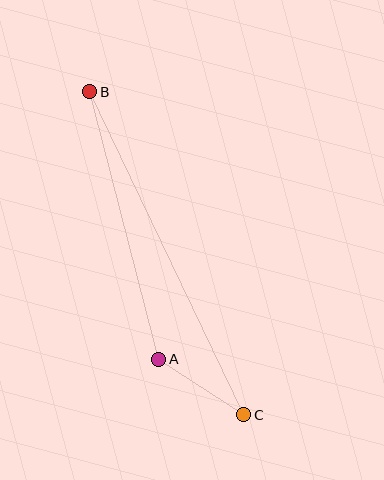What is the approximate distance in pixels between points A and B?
The distance between A and B is approximately 276 pixels.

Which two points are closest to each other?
Points A and C are closest to each other.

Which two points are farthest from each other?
Points B and C are farthest from each other.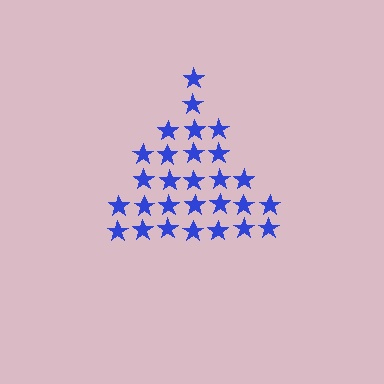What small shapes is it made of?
It is made of small stars.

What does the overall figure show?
The overall figure shows a triangle.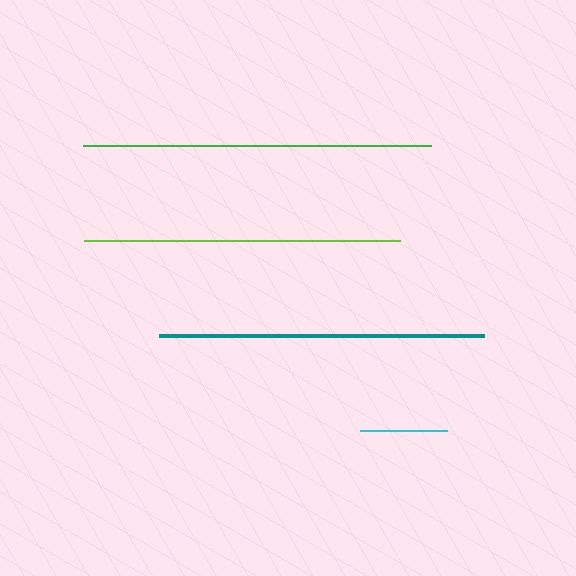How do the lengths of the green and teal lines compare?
The green and teal lines are approximately the same length.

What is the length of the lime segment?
The lime segment is approximately 317 pixels long.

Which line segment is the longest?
The green line is the longest at approximately 348 pixels.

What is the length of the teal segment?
The teal segment is approximately 325 pixels long.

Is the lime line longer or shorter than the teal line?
The teal line is longer than the lime line.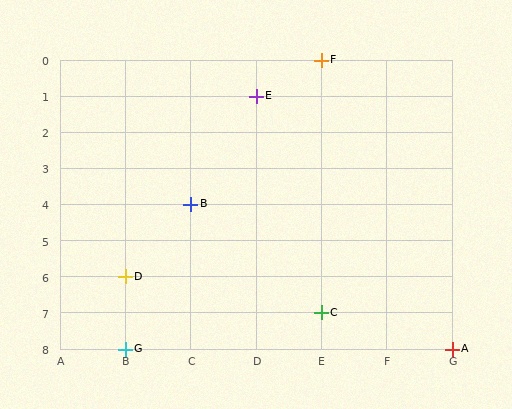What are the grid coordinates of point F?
Point F is at grid coordinates (E, 0).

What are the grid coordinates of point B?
Point B is at grid coordinates (C, 4).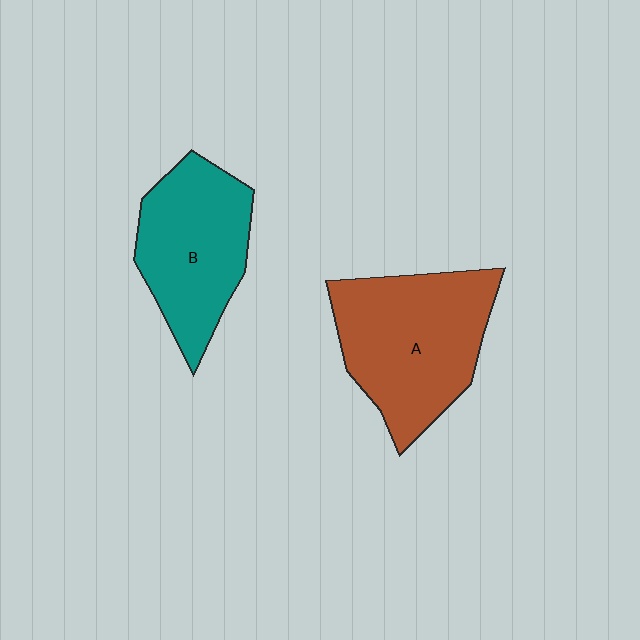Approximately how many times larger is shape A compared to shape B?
Approximately 1.2 times.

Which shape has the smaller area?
Shape B (teal).